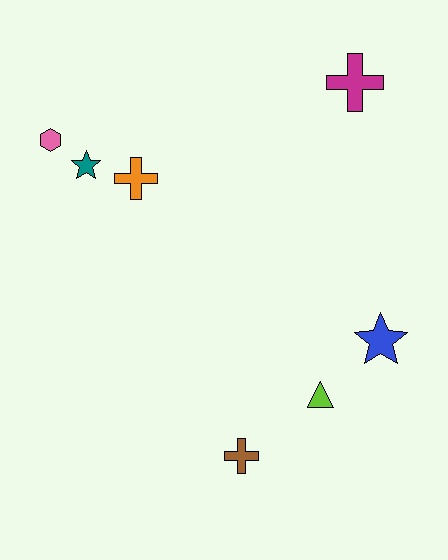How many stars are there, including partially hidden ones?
There are 2 stars.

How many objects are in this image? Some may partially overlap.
There are 7 objects.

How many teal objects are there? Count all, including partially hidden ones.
There is 1 teal object.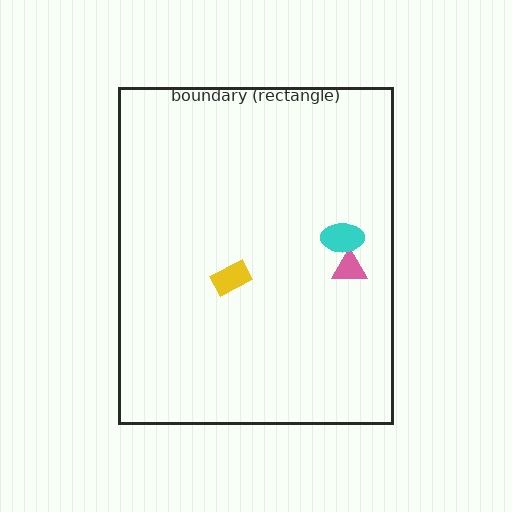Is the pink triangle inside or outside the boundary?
Inside.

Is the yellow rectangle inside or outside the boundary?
Inside.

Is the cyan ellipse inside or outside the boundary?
Inside.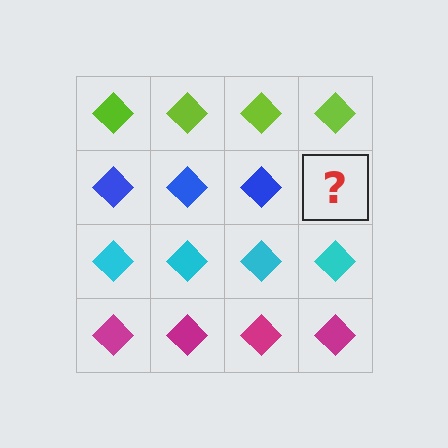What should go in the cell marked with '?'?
The missing cell should contain a blue diamond.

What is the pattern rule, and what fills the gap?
The rule is that each row has a consistent color. The gap should be filled with a blue diamond.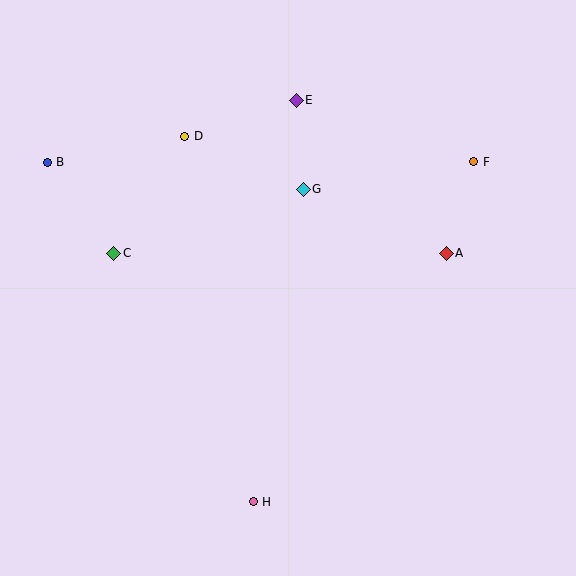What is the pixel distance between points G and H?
The distance between G and H is 316 pixels.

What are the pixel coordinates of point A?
Point A is at (446, 253).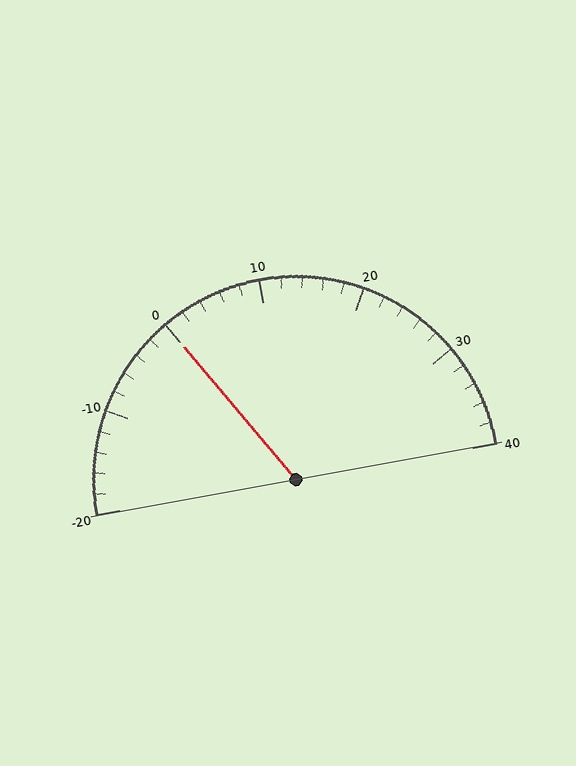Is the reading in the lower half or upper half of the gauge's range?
The reading is in the lower half of the range (-20 to 40).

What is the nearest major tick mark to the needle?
The nearest major tick mark is 0.